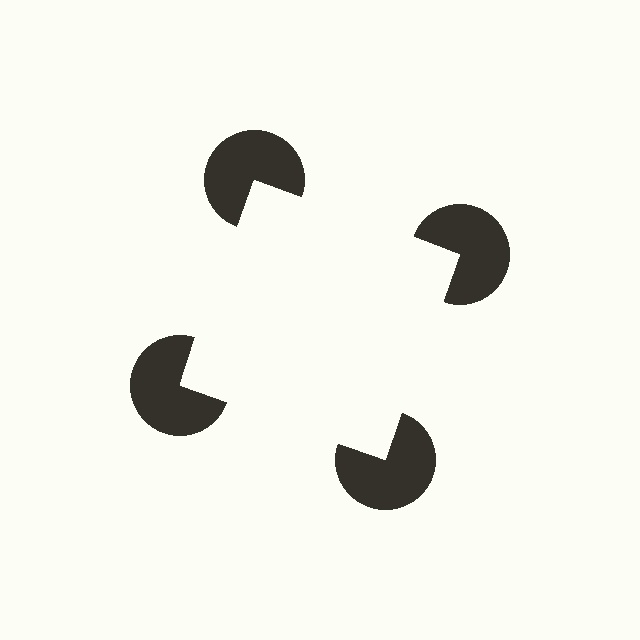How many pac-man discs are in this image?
There are 4 — one at each vertex of the illusory square.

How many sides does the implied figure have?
4 sides.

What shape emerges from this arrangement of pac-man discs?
An illusory square — its edges are inferred from the aligned wedge cuts in the pac-man discs, not physically drawn.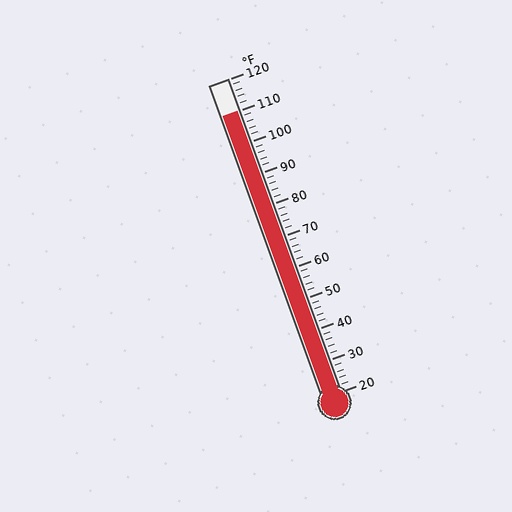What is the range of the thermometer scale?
The thermometer scale ranges from 20°F to 120°F.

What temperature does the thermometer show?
The thermometer shows approximately 110°F.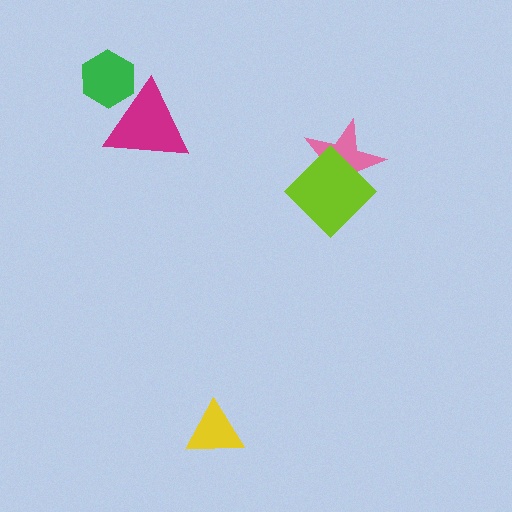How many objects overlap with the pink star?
1 object overlaps with the pink star.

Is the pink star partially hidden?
Yes, it is partially covered by another shape.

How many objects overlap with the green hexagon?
1 object overlaps with the green hexagon.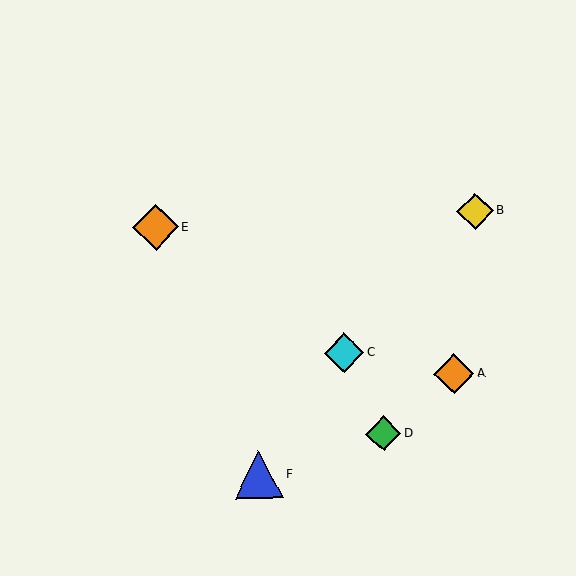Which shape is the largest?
The blue triangle (labeled F) is the largest.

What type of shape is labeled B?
Shape B is a yellow diamond.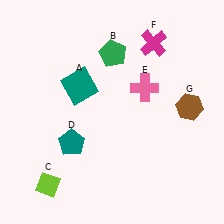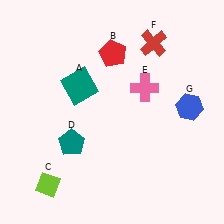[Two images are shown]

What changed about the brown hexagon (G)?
In Image 1, G is brown. In Image 2, it changed to blue.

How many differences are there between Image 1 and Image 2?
There are 3 differences between the two images.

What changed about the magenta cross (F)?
In Image 1, F is magenta. In Image 2, it changed to red.